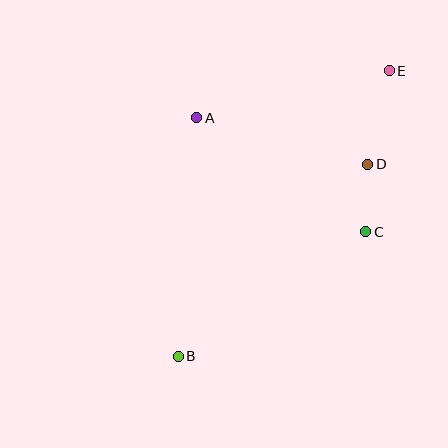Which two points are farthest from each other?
Points B and E are farthest from each other.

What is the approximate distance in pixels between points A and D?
The distance between A and D is approximately 178 pixels.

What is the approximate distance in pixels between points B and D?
The distance between B and D is approximately 270 pixels.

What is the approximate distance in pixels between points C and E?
The distance between C and E is approximately 163 pixels.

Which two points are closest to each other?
Points C and D are closest to each other.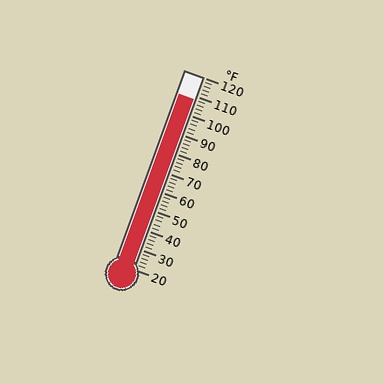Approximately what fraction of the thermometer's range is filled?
The thermometer is filled to approximately 90% of its range.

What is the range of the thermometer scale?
The thermometer scale ranges from 20°F to 120°F.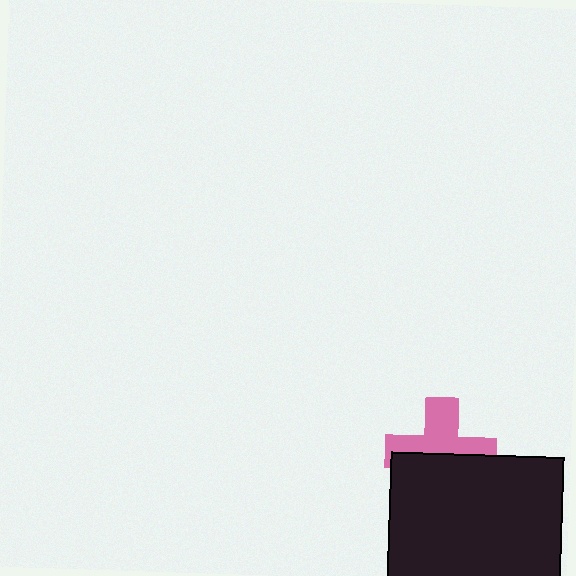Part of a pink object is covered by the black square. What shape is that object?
It is a cross.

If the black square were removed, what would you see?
You would see the complete pink cross.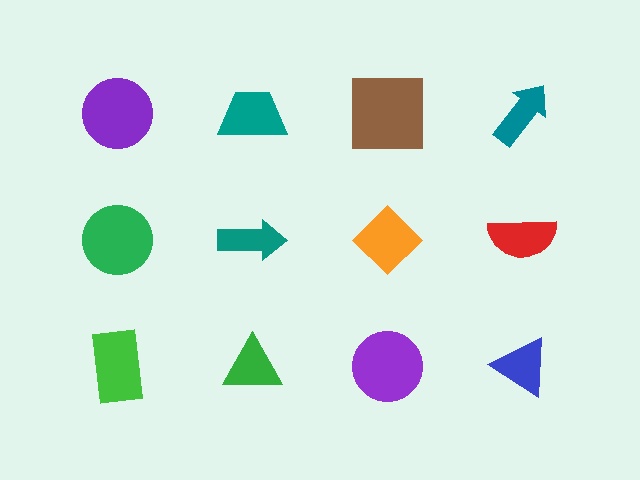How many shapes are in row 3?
4 shapes.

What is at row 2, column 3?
An orange diamond.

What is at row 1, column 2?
A teal trapezoid.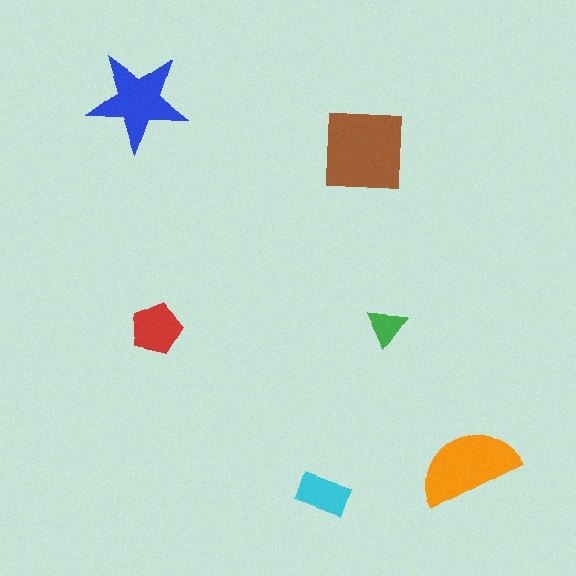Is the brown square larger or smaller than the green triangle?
Larger.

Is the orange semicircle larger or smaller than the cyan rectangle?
Larger.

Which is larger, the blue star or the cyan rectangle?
The blue star.